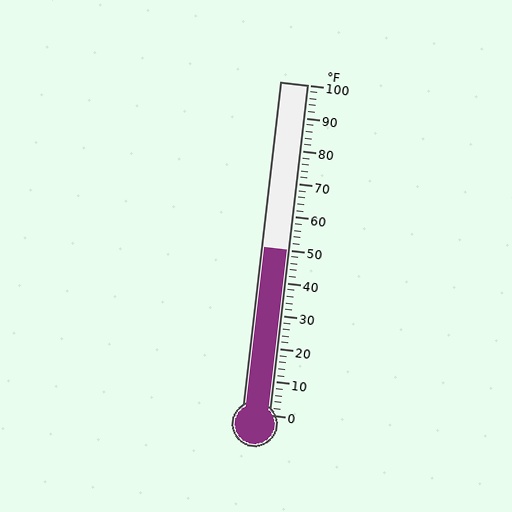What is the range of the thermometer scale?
The thermometer scale ranges from 0°F to 100°F.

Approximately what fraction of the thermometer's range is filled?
The thermometer is filled to approximately 50% of its range.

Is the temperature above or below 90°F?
The temperature is below 90°F.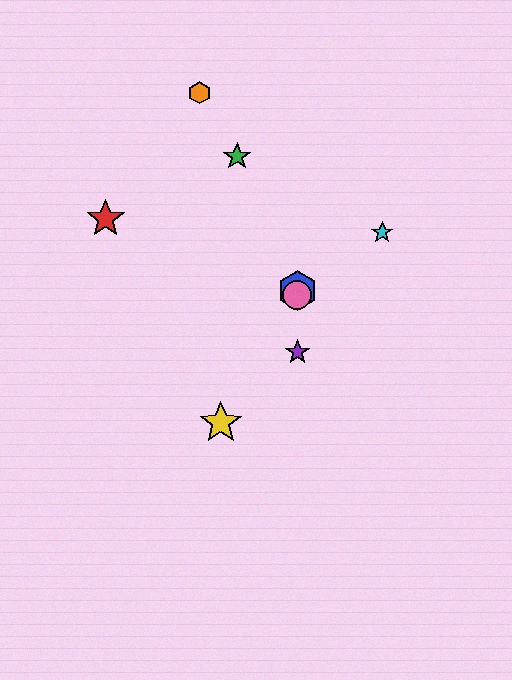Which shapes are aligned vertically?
The blue hexagon, the purple star, the pink circle are aligned vertically.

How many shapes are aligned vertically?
3 shapes (the blue hexagon, the purple star, the pink circle) are aligned vertically.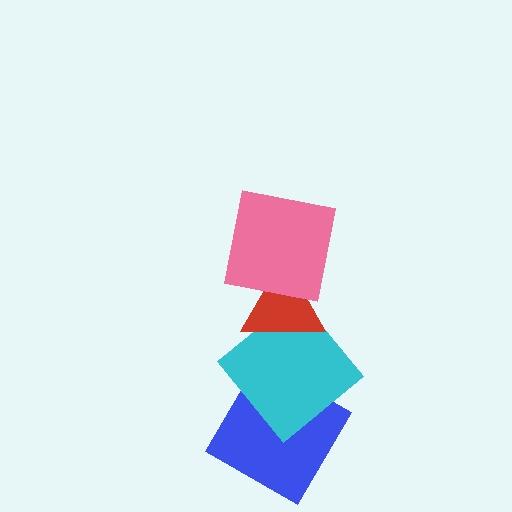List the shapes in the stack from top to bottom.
From top to bottom: the pink square, the red triangle, the cyan diamond, the blue diamond.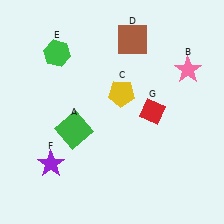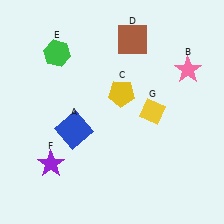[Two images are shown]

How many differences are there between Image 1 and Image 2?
There are 2 differences between the two images.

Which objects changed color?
A changed from green to blue. G changed from red to yellow.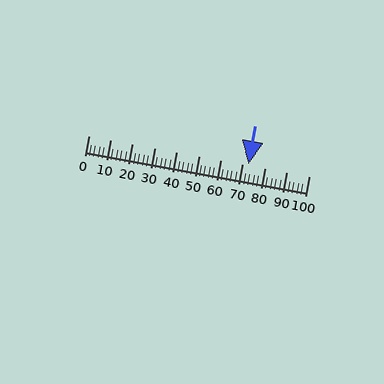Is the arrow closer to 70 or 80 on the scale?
The arrow is closer to 70.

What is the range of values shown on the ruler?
The ruler shows values from 0 to 100.